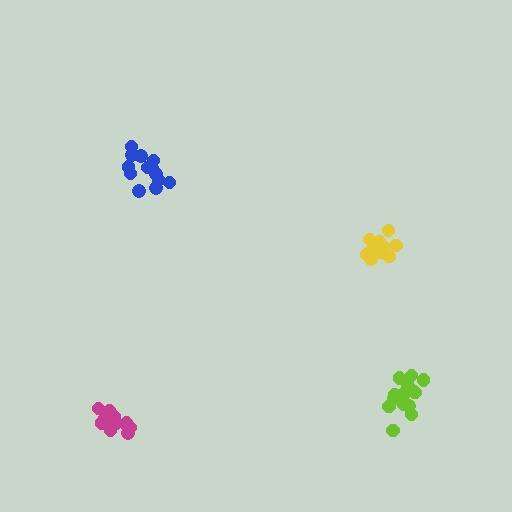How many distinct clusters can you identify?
There are 4 distinct clusters.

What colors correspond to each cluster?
The clusters are colored: yellow, blue, lime, magenta.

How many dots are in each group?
Group 1: 13 dots, Group 2: 14 dots, Group 3: 16 dots, Group 4: 14 dots (57 total).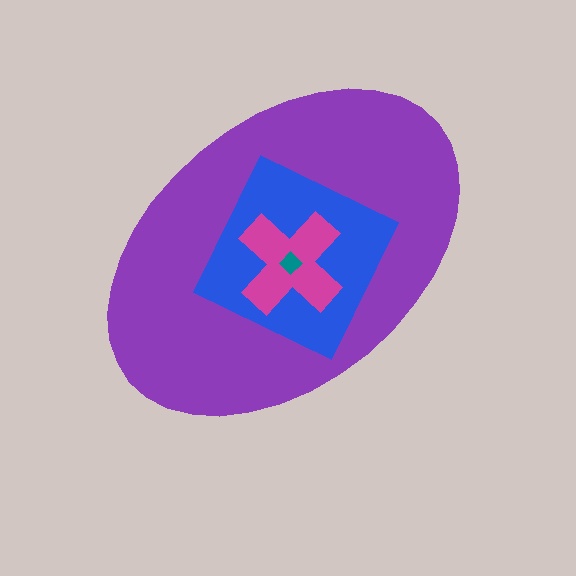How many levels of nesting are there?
4.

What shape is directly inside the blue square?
The magenta cross.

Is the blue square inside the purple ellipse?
Yes.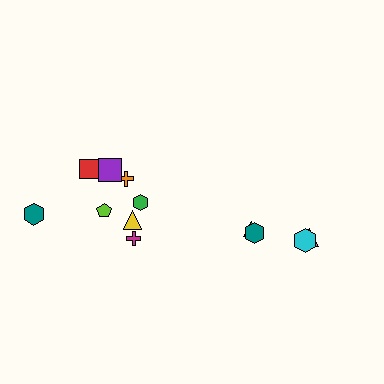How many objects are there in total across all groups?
There are 12 objects.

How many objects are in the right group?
There are 4 objects.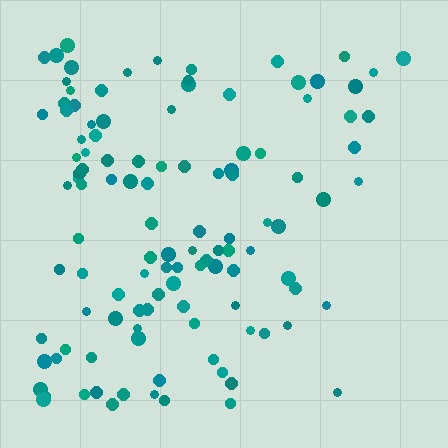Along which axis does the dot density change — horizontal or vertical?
Horizontal.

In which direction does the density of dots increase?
From right to left, with the left side densest.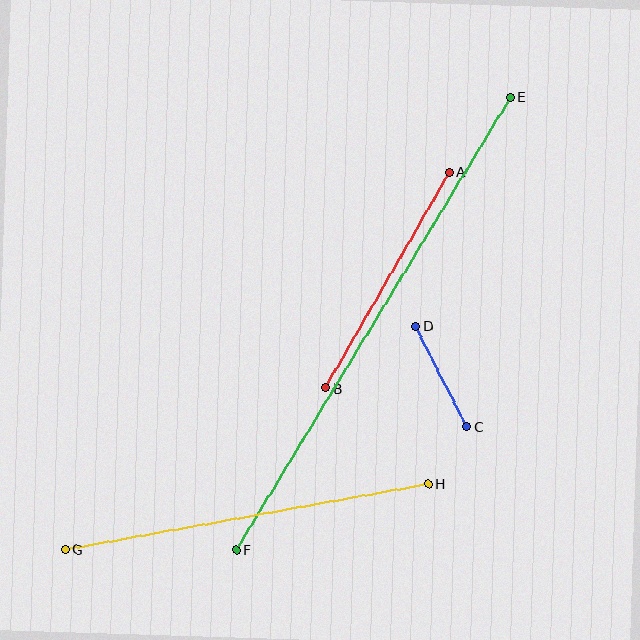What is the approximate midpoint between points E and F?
The midpoint is at approximately (373, 323) pixels.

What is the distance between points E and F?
The distance is approximately 529 pixels.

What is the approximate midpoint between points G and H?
The midpoint is at approximately (246, 517) pixels.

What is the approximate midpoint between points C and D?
The midpoint is at approximately (441, 376) pixels.